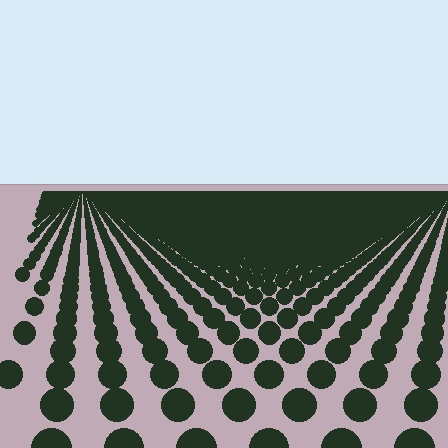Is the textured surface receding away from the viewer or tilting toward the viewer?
The surface is receding away from the viewer. Texture elements get smaller and denser toward the top.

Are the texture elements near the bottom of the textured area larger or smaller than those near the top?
Larger. Near the bottom, elements are closer to the viewer and appear at a bigger on-screen size.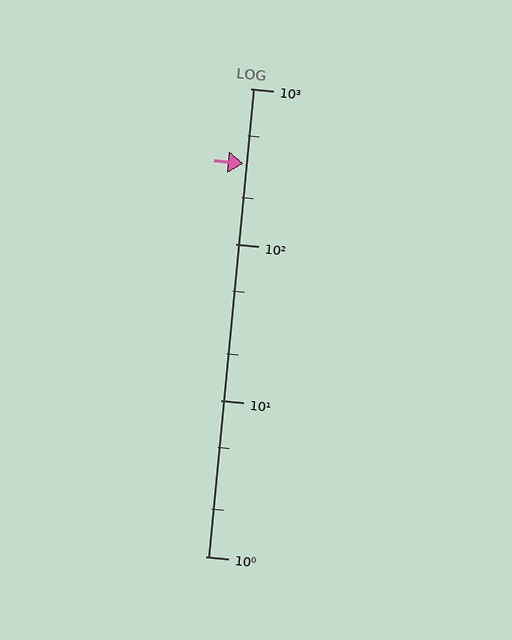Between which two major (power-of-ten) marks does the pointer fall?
The pointer is between 100 and 1000.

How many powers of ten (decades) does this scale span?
The scale spans 3 decades, from 1 to 1000.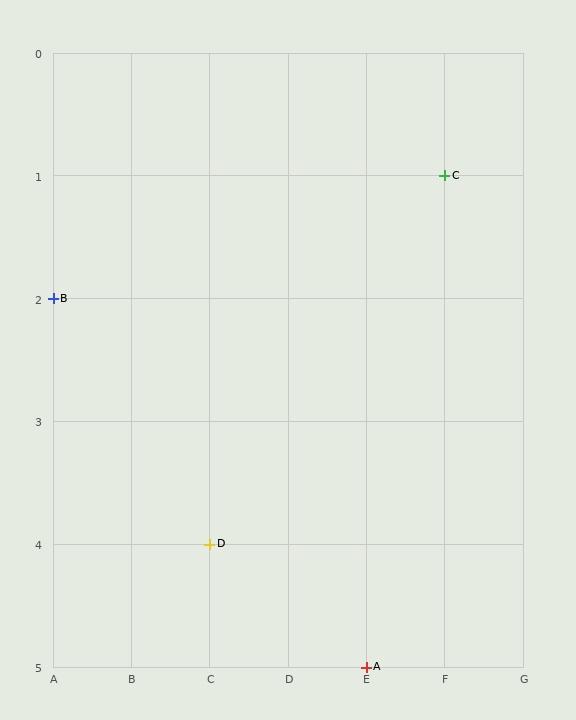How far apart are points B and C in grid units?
Points B and C are 5 columns and 1 row apart (about 5.1 grid units diagonally).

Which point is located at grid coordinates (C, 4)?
Point D is at (C, 4).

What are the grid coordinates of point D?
Point D is at grid coordinates (C, 4).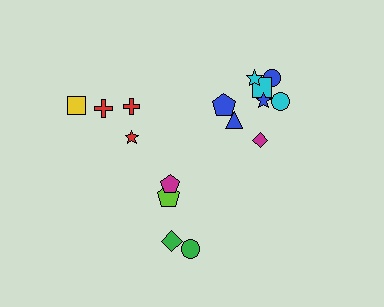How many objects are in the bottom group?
There are 4 objects.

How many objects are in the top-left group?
There are 4 objects.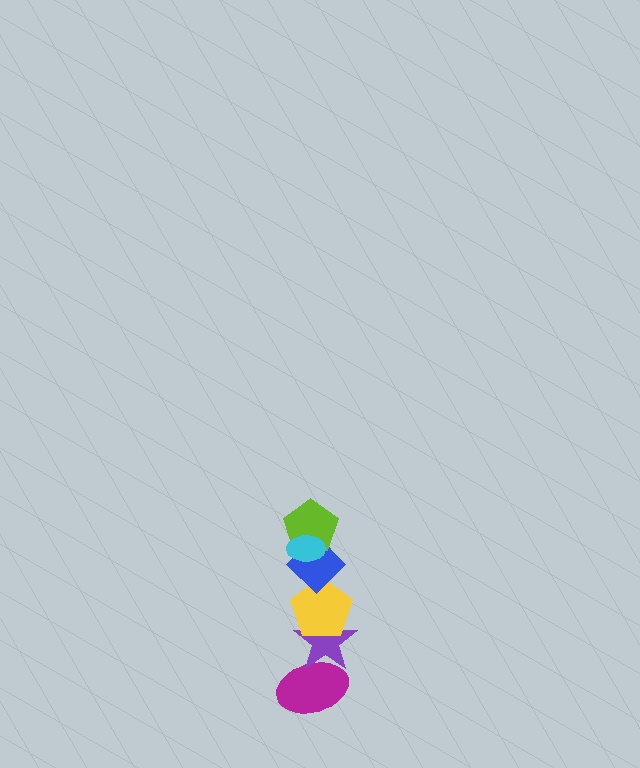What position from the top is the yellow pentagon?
The yellow pentagon is 4th from the top.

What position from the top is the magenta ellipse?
The magenta ellipse is 6th from the top.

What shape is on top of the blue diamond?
The lime pentagon is on top of the blue diamond.